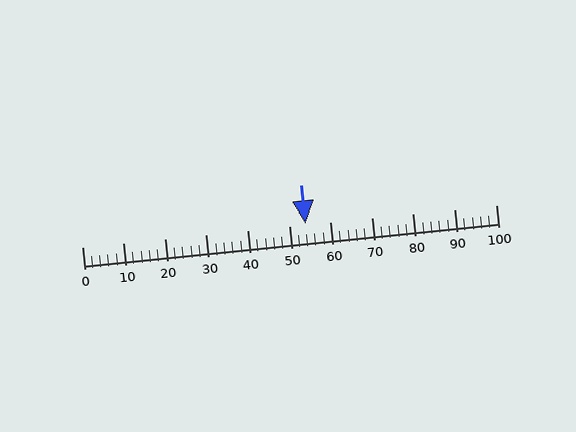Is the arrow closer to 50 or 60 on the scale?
The arrow is closer to 50.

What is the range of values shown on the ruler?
The ruler shows values from 0 to 100.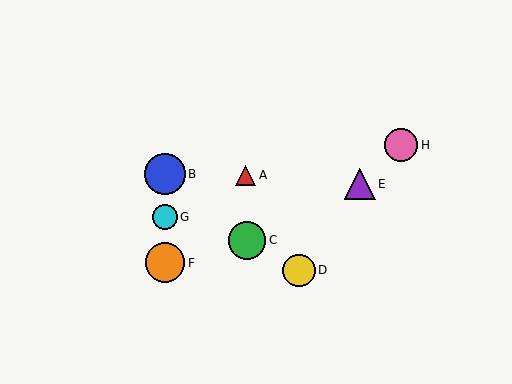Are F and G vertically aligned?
Yes, both are at x≈165.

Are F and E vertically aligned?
No, F is at x≈165 and E is at x≈360.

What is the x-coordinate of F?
Object F is at x≈165.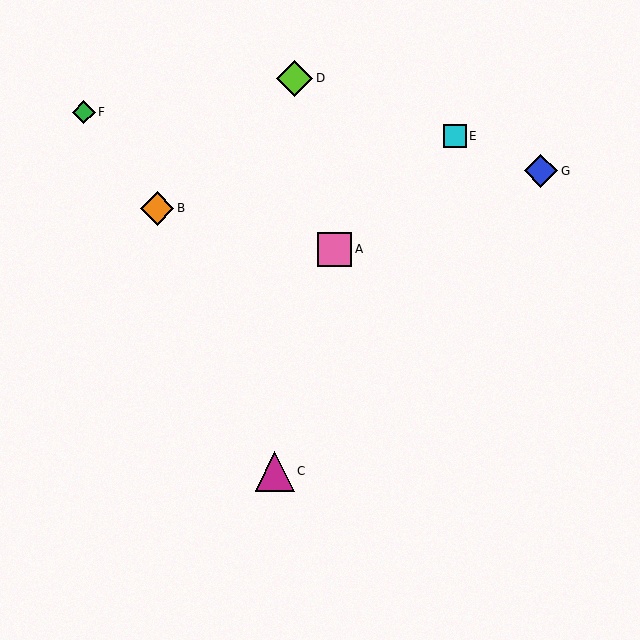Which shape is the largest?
The magenta triangle (labeled C) is the largest.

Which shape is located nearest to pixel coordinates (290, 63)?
The lime diamond (labeled D) at (295, 78) is nearest to that location.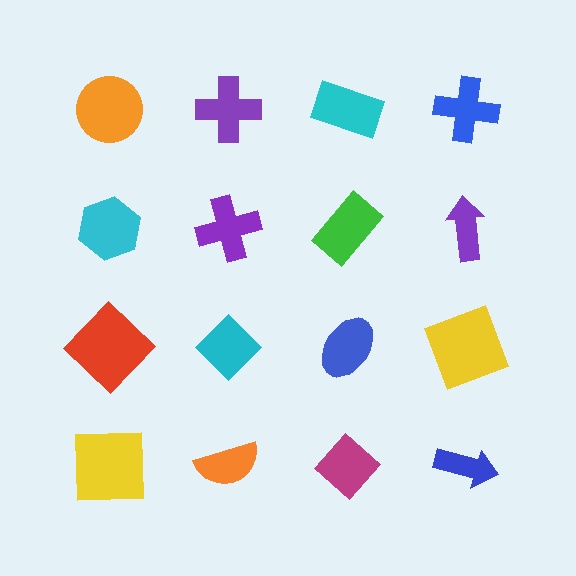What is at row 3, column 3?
A blue ellipse.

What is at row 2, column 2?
A purple cross.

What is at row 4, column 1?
A yellow square.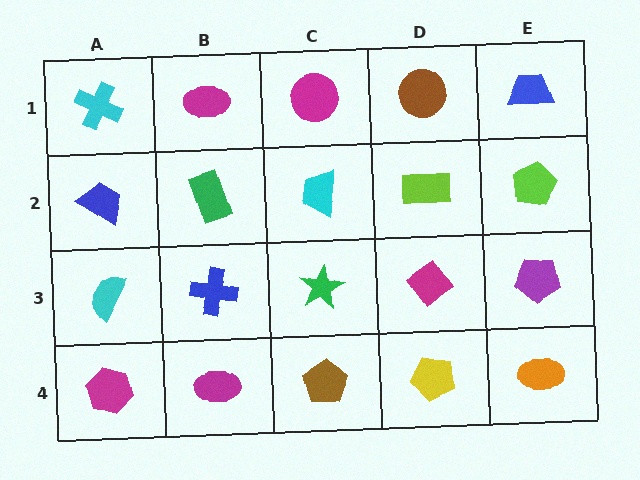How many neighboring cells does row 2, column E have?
3.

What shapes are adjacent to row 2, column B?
A magenta ellipse (row 1, column B), a blue cross (row 3, column B), a blue trapezoid (row 2, column A), a cyan trapezoid (row 2, column C).